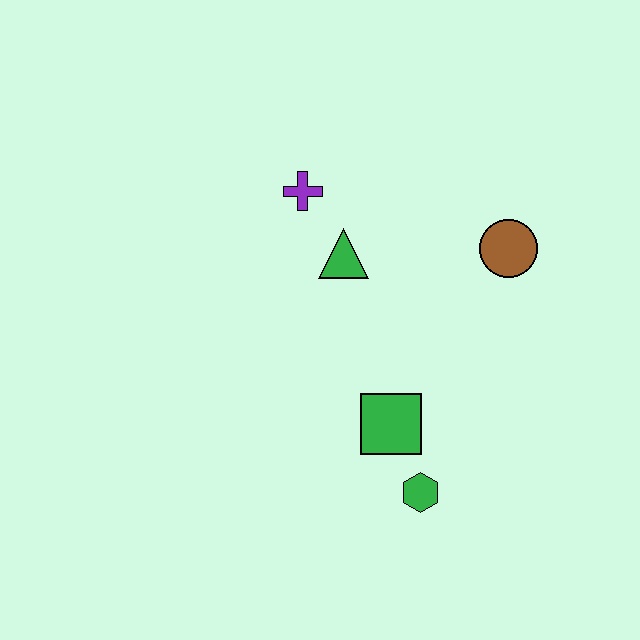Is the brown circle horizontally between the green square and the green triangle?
No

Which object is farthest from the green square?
The purple cross is farthest from the green square.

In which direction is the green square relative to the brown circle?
The green square is below the brown circle.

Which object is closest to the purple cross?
The green triangle is closest to the purple cross.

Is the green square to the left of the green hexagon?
Yes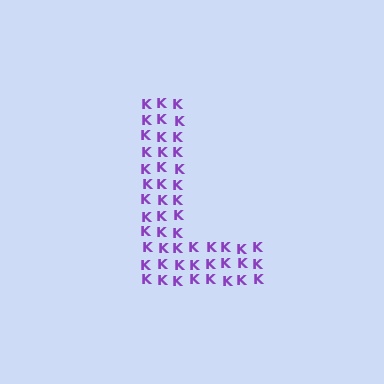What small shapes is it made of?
It is made of small letter K's.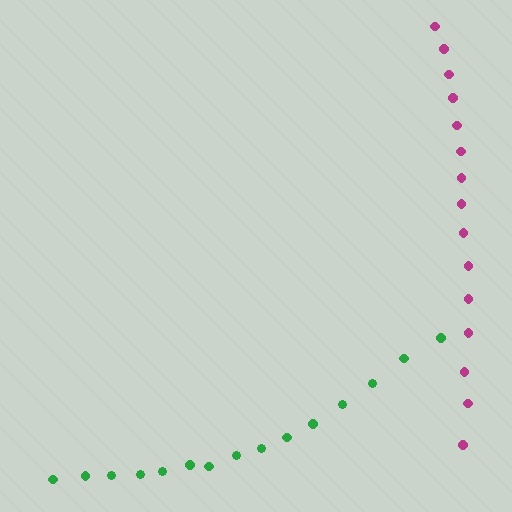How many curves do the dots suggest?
There are 2 distinct paths.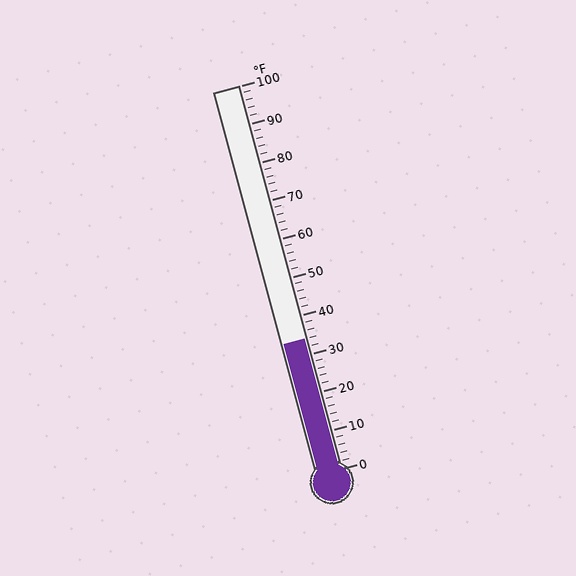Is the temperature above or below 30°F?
The temperature is above 30°F.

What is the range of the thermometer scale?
The thermometer scale ranges from 0°F to 100°F.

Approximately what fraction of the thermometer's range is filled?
The thermometer is filled to approximately 35% of its range.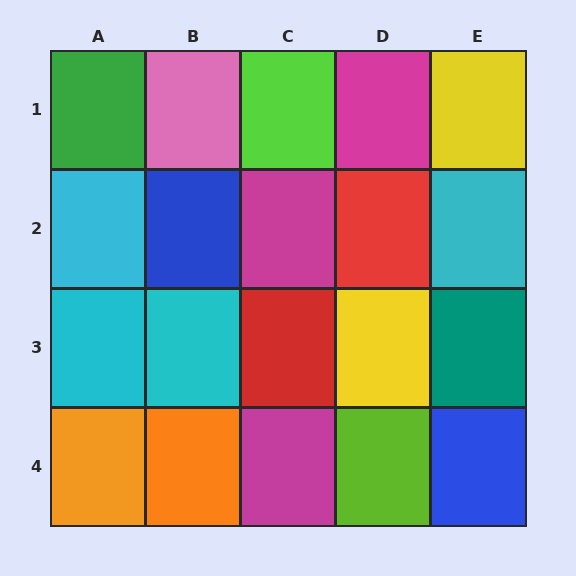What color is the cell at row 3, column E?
Teal.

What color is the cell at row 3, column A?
Cyan.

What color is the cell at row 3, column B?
Cyan.